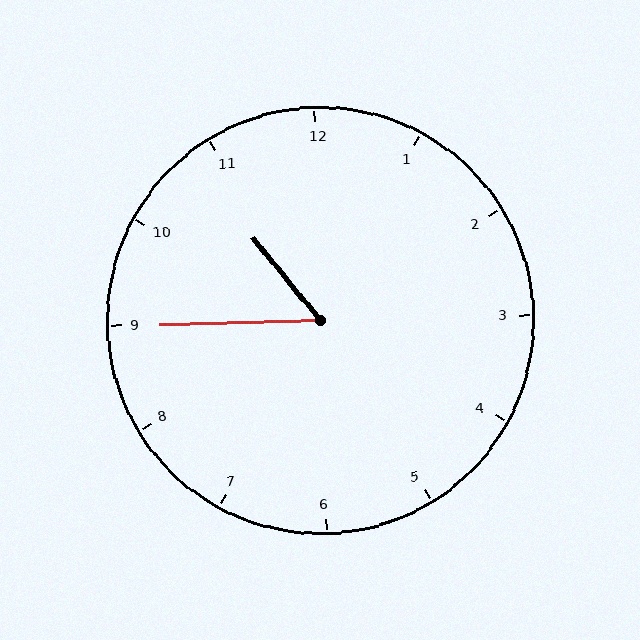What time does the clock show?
10:45.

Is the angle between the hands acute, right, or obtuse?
It is acute.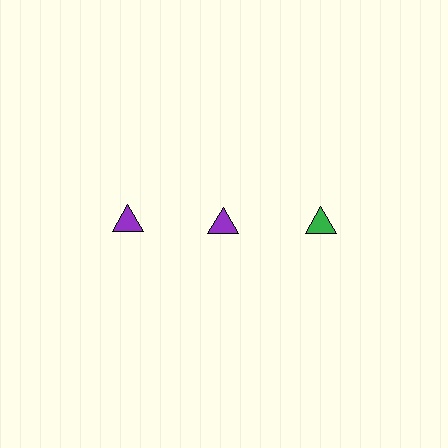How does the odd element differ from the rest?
It has a different color: green instead of purple.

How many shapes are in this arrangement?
There are 3 shapes arranged in a grid pattern.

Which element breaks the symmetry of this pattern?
The green triangle in the top row, center column breaks the symmetry. All other shapes are purple triangles.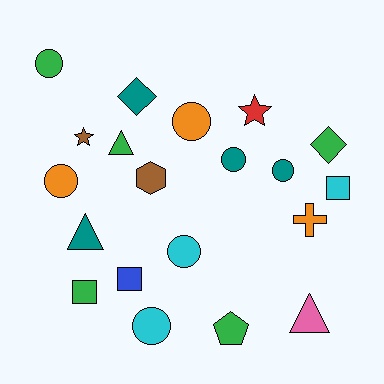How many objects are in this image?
There are 20 objects.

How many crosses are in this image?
There is 1 cross.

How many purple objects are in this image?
There are no purple objects.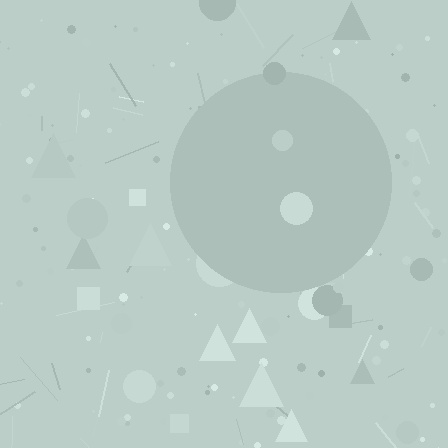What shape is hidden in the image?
A circle is hidden in the image.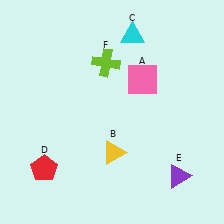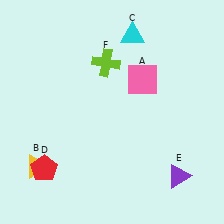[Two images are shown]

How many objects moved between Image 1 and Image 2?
1 object moved between the two images.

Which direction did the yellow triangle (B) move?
The yellow triangle (B) moved left.